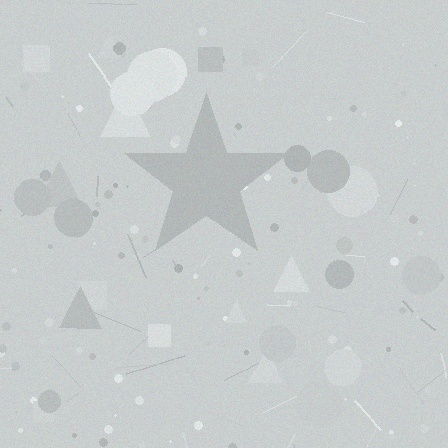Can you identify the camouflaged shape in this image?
The camouflaged shape is a star.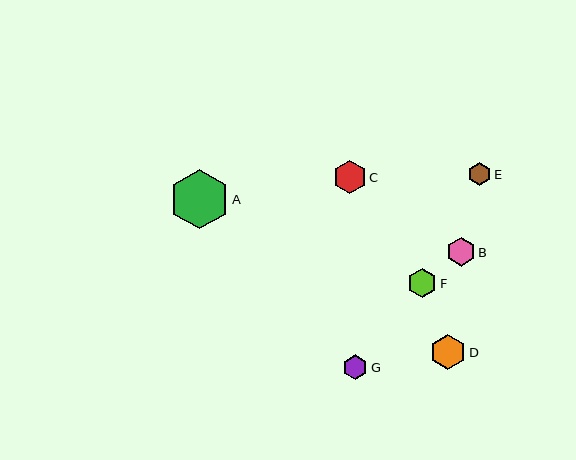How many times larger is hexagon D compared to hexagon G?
Hexagon D is approximately 1.4 times the size of hexagon G.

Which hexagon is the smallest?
Hexagon E is the smallest with a size of approximately 23 pixels.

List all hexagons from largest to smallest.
From largest to smallest: A, D, C, F, B, G, E.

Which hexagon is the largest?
Hexagon A is the largest with a size of approximately 59 pixels.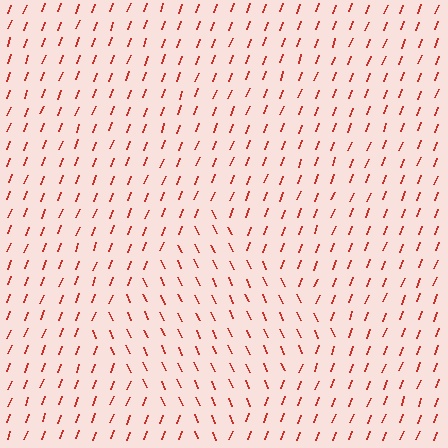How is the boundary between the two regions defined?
The boundary is defined purely by a change in line orientation (approximately 45 degrees difference). All lines are the same color and thickness.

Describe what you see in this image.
The image is filled with small red line segments. A diamond region in the image has lines oriented differently from the surrounding lines, creating a visible texture boundary.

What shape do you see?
I see a diamond.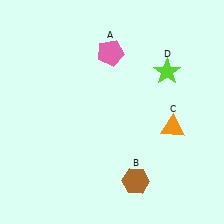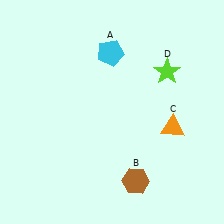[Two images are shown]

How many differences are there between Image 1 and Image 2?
There is 1 difference between the two images.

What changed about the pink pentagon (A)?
In Image 1, A is pink. In Image 2, it changed to cyan.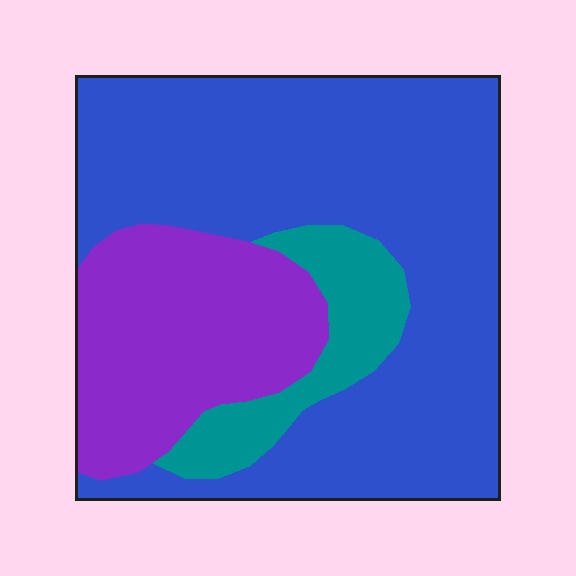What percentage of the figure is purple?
Purple covers about 25% of the figure.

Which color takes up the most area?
Blue, at roughly 65%.